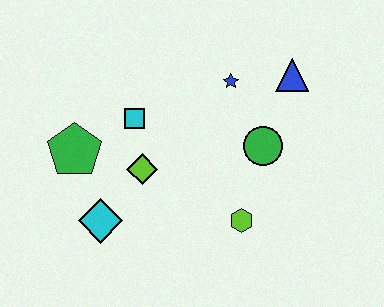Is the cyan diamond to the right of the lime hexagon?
No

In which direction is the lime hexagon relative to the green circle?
The lime hexagon is below the green circle.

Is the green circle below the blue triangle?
Yes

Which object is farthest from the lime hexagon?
The green pentagon is farthest from the lime hexagon.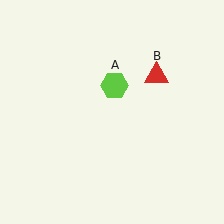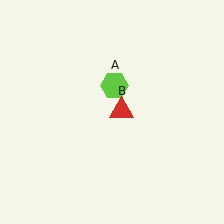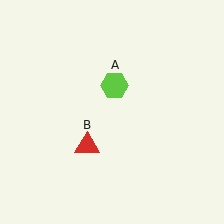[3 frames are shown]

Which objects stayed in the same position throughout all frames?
Lime hexagon (object A) remained stationary.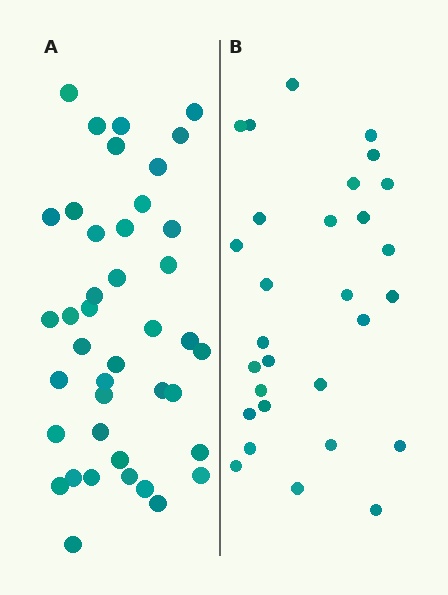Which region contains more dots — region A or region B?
Region A (the left region) has more dots.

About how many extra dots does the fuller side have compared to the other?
Region A has roughly 12 or so more dots than region B.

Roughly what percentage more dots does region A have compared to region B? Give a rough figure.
About 40% more.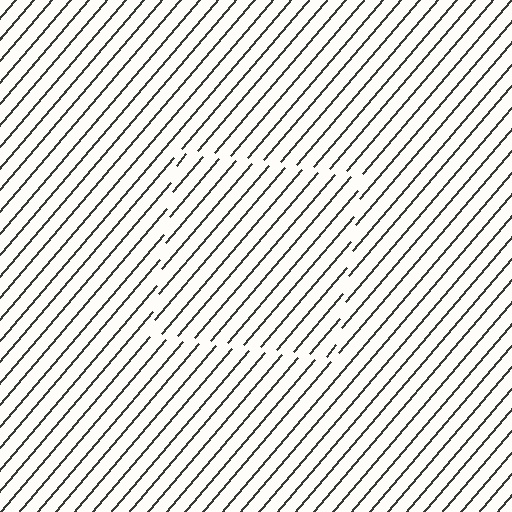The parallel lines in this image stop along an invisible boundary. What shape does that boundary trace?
An illusory square. The interior of the shape contains the same grating, shifted by half a period — the contour is defined by the phase discontinuity where line-ends from the inner and outer gratings abut.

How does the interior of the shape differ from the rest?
The interior of the shape contains the same grating, shifted by half a period — the contour is defined by the phase discontinuity where line-ends from the inner and outer gratings abut.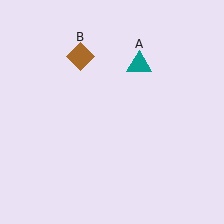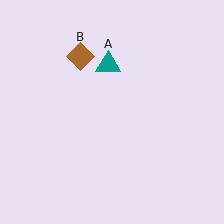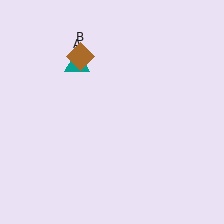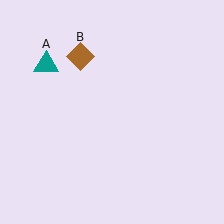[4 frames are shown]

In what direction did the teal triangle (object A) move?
The teal triangle (object A) moved left.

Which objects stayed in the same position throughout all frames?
Brown diamond (object B) remained stationary.